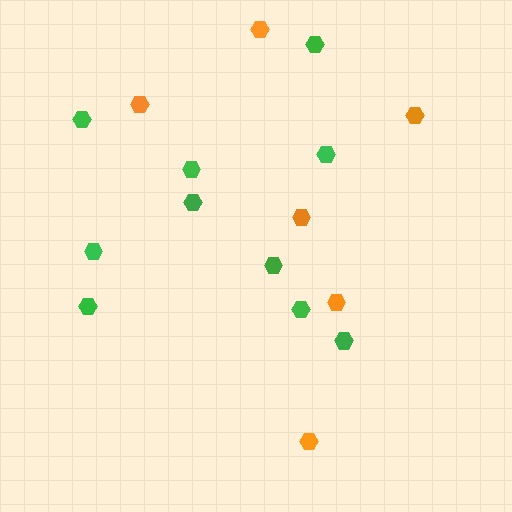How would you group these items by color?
There are 2 groups: one group of green hexagons (10) and one group of orange hexagons (6).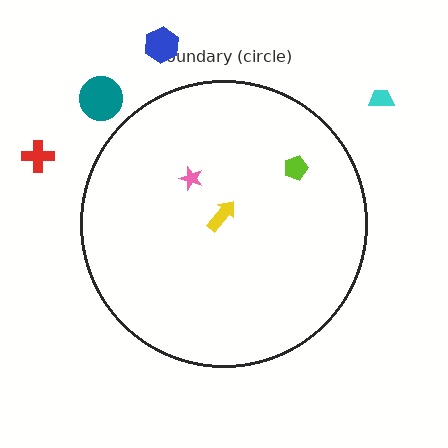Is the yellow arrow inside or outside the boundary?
Inside.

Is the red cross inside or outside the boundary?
Outside.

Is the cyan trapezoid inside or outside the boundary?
Outside.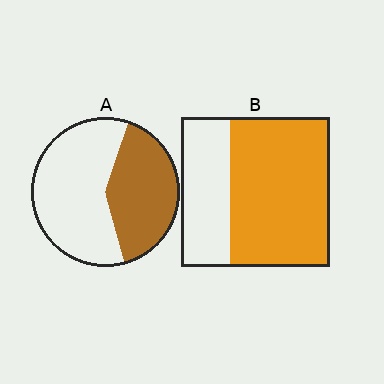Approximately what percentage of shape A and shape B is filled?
A is approximately 40% and B is approximately 65%.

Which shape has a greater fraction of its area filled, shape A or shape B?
Shape B.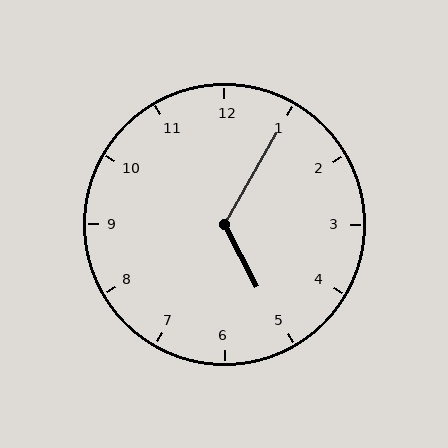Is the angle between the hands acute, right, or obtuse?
It is obtuse.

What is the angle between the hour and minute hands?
Approximately 122 degrees.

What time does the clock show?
5:05.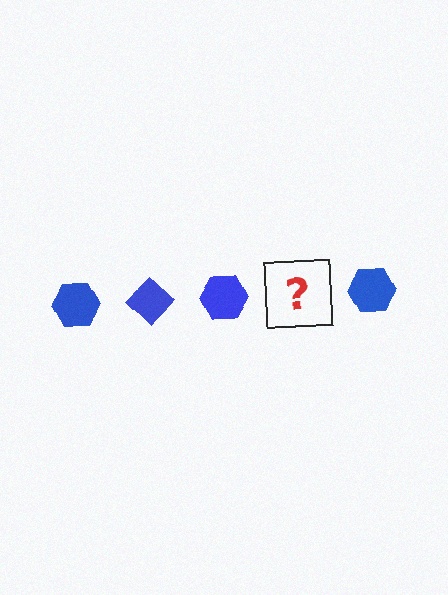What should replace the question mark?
The question mark should be replaced with a blue diamond.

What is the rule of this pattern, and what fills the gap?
The rule is that the pattern cycles through hexagon, diamond shapes in blue. The gap should be filled with a blue diamond.